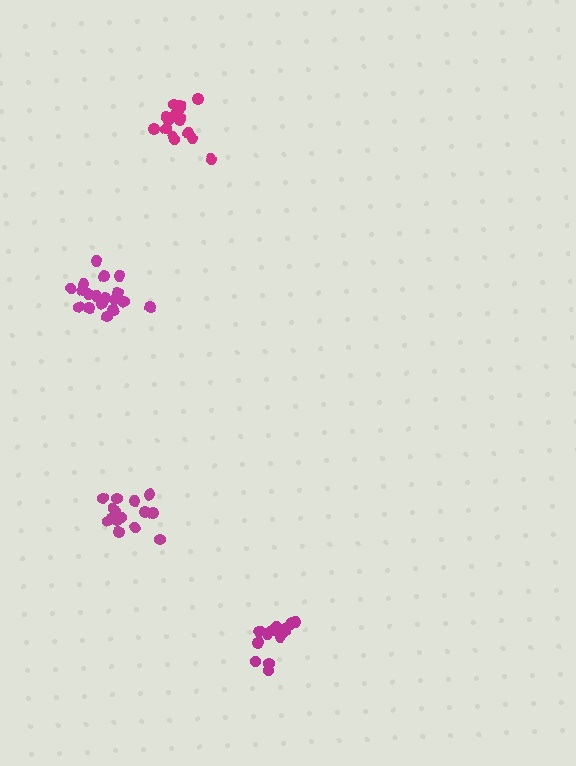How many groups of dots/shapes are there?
There are 4 groups.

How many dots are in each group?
Group 1: 17 dots, Group 2: 15 dots, Group 3: 18 dots, Group 4: 18 dots (68 total).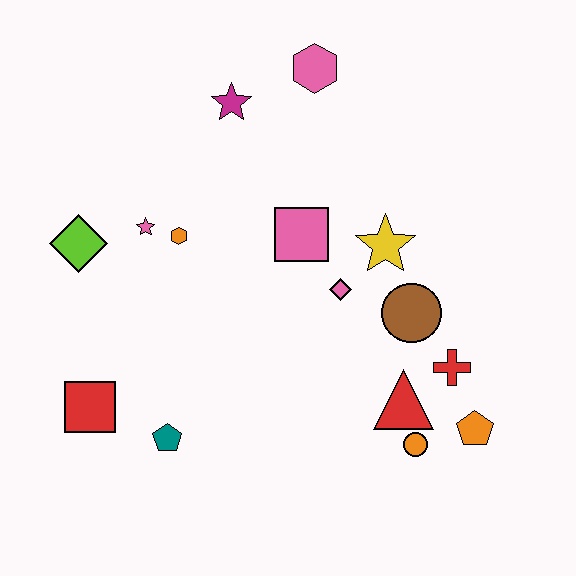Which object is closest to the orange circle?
The red triangle is closest to the orange circle.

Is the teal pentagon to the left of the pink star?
No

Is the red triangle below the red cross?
Yes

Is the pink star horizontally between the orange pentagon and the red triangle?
No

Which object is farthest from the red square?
The pink hexagon is farthest from the red square.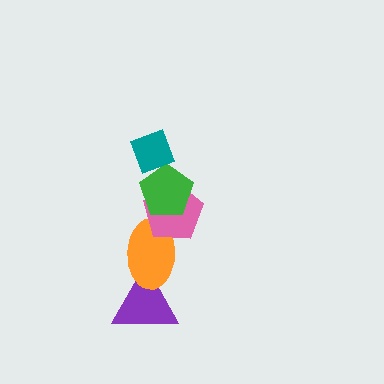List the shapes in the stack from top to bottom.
From top to bottom: the teal diamond, the green pentagon, the pink pentagon, the orange ellipse, the purple triangle.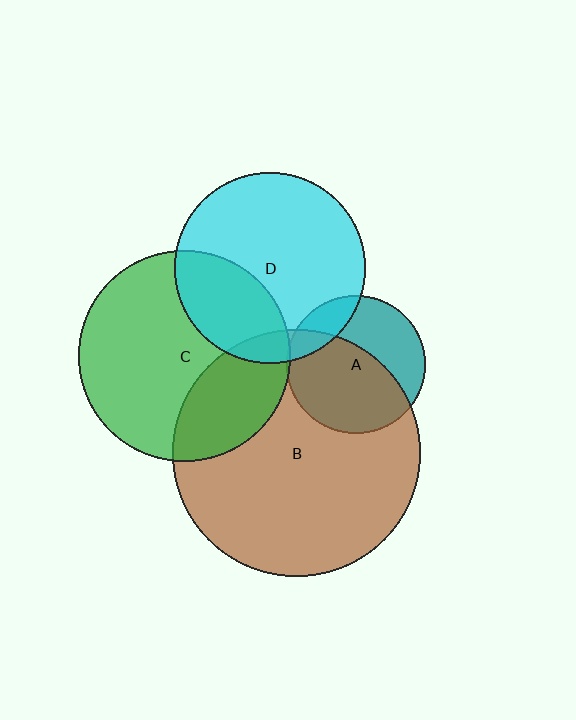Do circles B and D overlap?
Yes.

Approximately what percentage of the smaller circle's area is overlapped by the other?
Approximately 10%.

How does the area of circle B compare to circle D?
Approximately 1.7 times.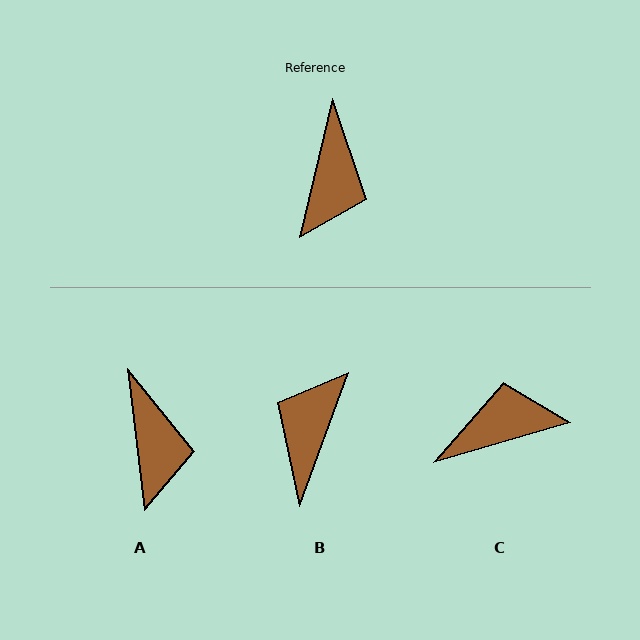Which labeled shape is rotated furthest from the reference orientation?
B, about 173 degrees away.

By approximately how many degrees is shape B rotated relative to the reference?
Approximately 173 degrees counter-clockwise.